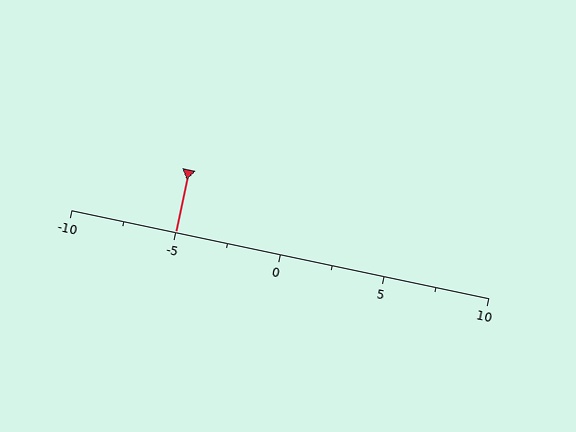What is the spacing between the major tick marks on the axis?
The major ticks are spaced 5 apart.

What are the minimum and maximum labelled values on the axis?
The axis runs from -10 to 10.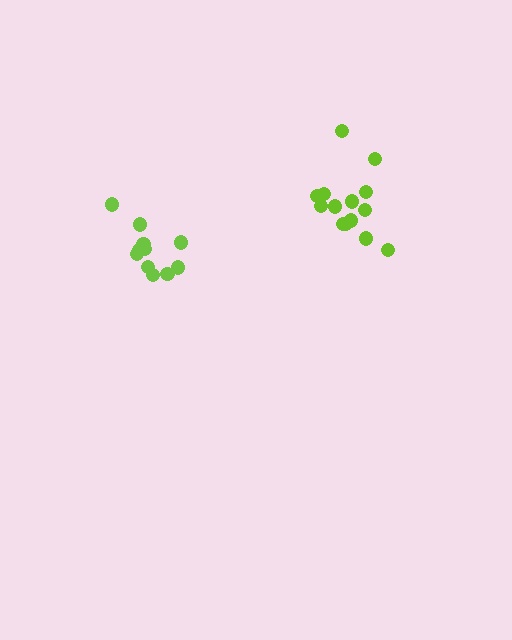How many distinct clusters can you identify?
There are 2 distinct clusters.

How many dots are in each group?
Group 1: 11 dots, Group 2: 14 dots (25 total).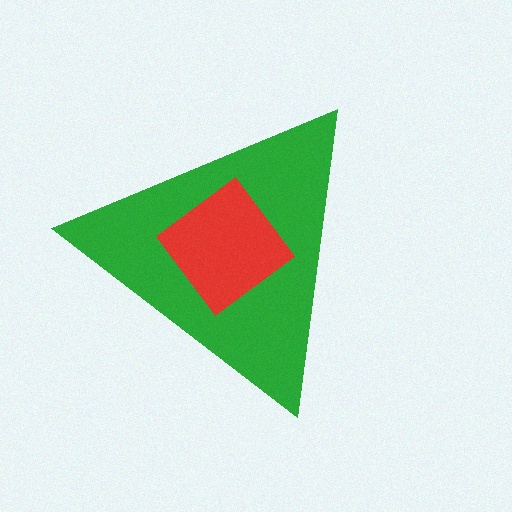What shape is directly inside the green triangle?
The red diamond.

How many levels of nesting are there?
2.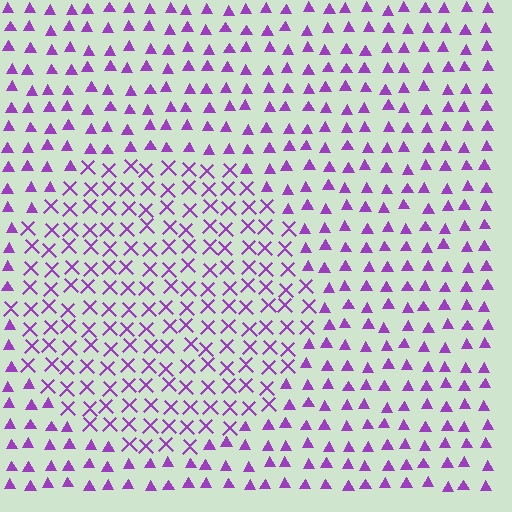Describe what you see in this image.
The image is filled with small purple elements arranged in a uniform grid. A circle-shaped region contains X marks, while the surrounding area contains triangles. The boundary is defined purely by the change in element shape.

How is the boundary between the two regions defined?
The boundary is defined by a change in element shape: X marks inside vs. triangles outside. All elements share the same color and spacing.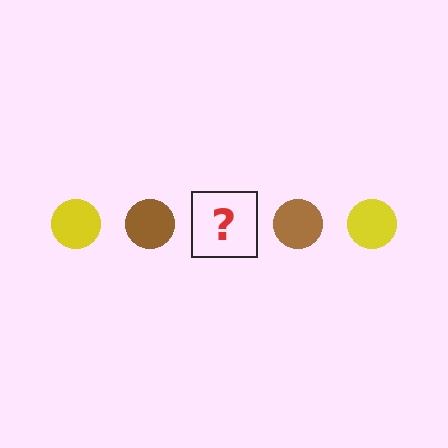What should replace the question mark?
The question mark should be replaced with a yellow circle.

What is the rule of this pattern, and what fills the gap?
The rule is that the pattern cycles through yellow, brown circles. The gap should be filled with a yellow circle.